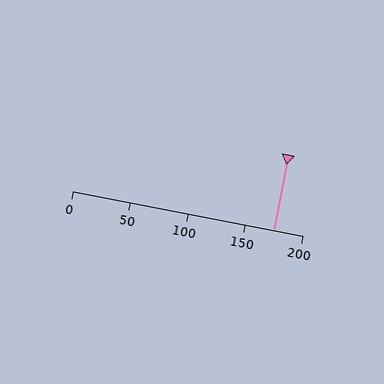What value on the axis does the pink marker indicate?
The marker indicates approximately 175.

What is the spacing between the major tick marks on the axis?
The major ticks are spaced 50 apart.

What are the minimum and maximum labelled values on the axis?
The axis runs from 0 to 200.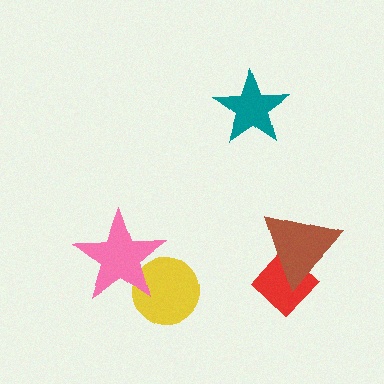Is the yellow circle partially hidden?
Yes, it is partially covered by another shape.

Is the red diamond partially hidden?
Yes, it is partially covered by another shape.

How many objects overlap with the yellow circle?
1 object overlaps with the yellow circle.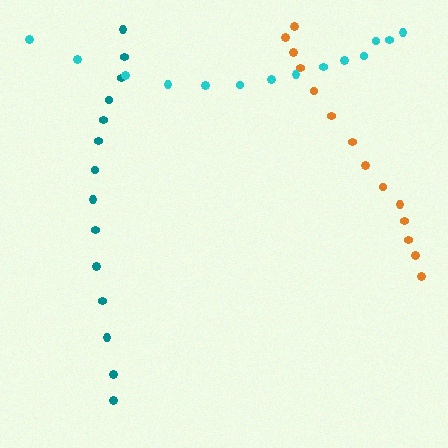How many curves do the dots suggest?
There are 3 distinct paths.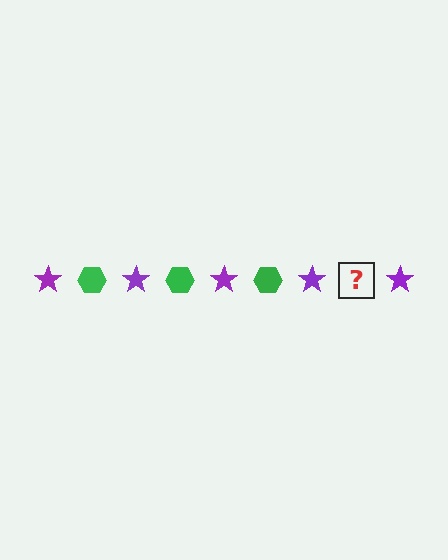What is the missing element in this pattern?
The missing element is a green hexagon.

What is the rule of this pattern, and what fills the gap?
The rule is that the pattern alternates between purple star and green hexagon. The gap should be filled with a green hexagon.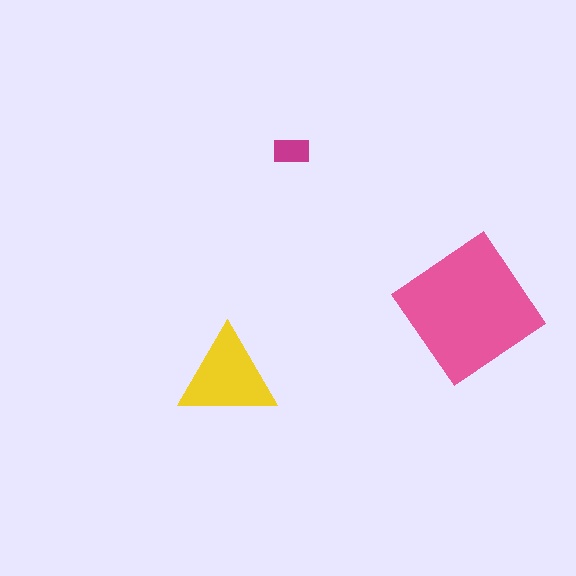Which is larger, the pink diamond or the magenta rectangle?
The pink diamond.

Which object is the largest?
The pink diamond.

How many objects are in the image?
There are 3 objects in the image.